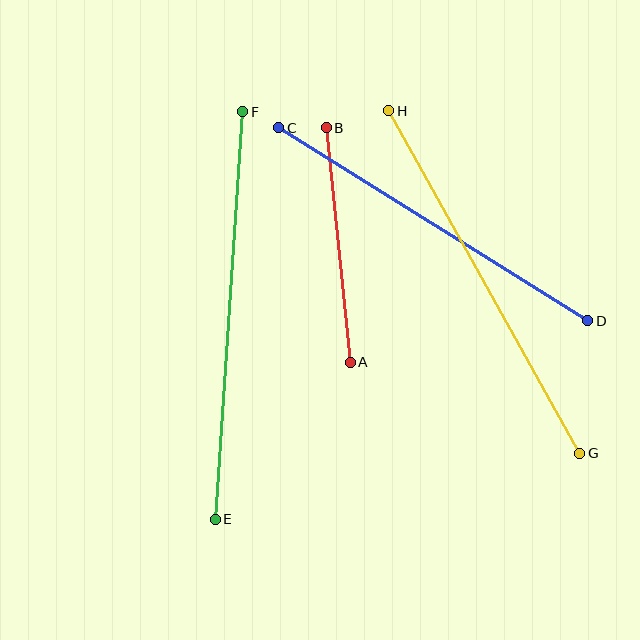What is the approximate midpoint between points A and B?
The midpoint is at approximately (338, 245) pixels.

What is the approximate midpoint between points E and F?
The midpoint is at approximately (229, 316) pixels.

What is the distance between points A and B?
The distance is approximately 236 pixels.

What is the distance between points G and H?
The distance is approximately 392 pixels.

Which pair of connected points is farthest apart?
Points E and F are farthest apart.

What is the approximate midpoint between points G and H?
The midpoint is at approximately (484, 282) pixels.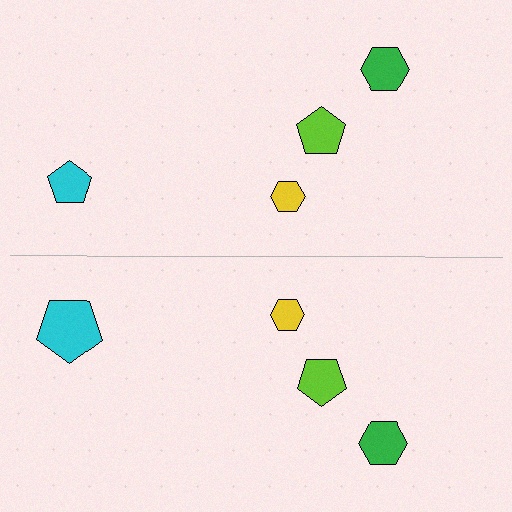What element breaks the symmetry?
The cyan pentagon on the bottom side has a different size than its mirror counterpart.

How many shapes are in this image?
There are 8 shapes in this image.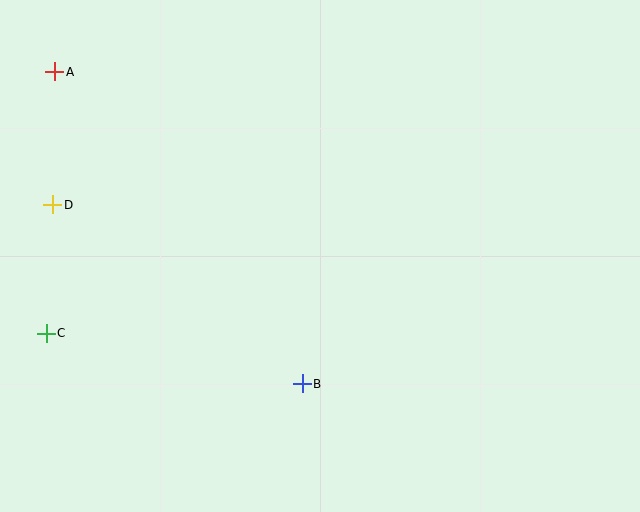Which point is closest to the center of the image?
Point B at (302, 384) is closest to the center.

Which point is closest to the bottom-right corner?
Point B is closest to the bottom-right corner.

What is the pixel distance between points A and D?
The distance between A and D is 133 pixels.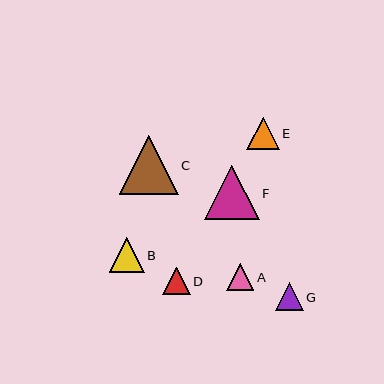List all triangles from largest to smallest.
From largest to smallest: C, F, B, E, G, D, A.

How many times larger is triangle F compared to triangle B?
Triangle F is approximately 1.6 times the size of triangle B.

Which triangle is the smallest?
Triangle A is the smallest with a size of approximately 27 pixels.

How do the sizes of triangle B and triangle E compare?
Triangle B and triangle E are approximately the same size.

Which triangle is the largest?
Triangle C is the largest with a size of approximately 59 pixels.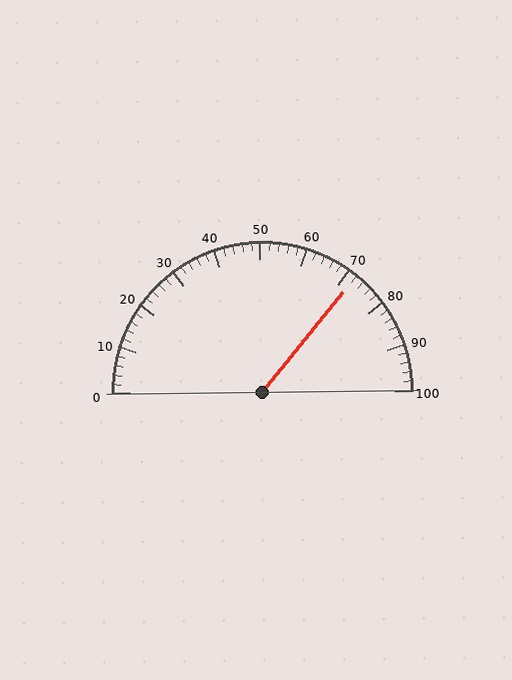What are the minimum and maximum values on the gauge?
The gauge ranges from 0 to 100.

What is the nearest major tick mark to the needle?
The nearest major tick mark is 70.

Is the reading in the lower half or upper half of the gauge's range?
The reading is in the upper half of the range (0 to 100).